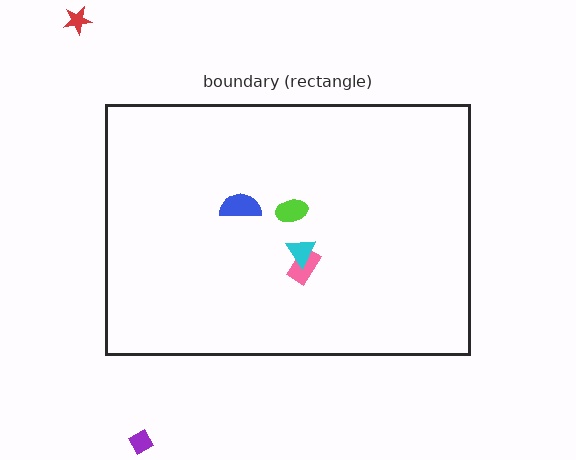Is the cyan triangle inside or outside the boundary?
Inside.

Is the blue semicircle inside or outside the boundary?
Inside.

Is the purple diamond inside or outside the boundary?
Outside.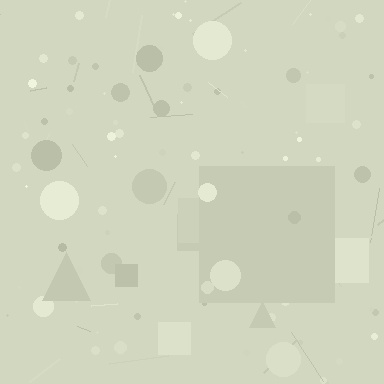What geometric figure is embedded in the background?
A square is embedded in the background.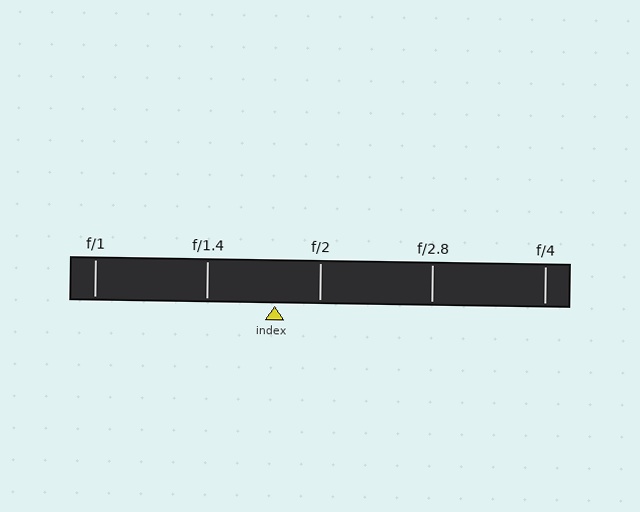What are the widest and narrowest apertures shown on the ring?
The widest aperture shown is f/1 and the narrowest is f/4.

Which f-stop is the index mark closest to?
The index mark is closest to f/2.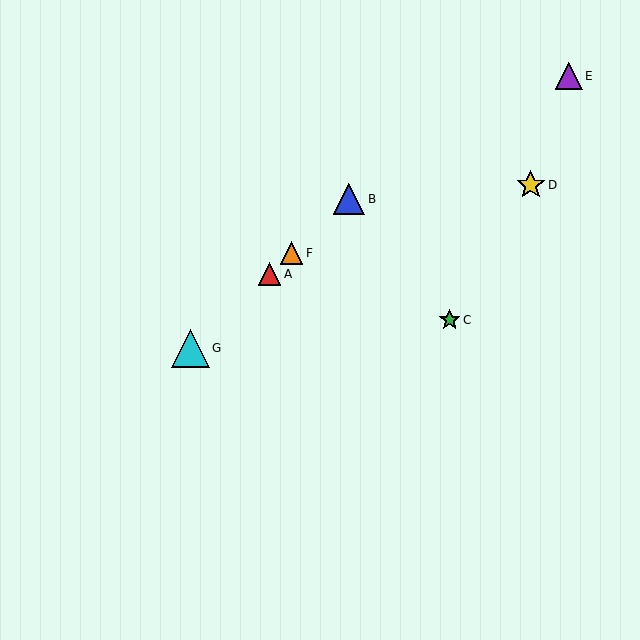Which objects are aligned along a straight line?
Objects A, B, F, G are aligned along a straight line.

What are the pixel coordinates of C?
Object C is at (450, 320).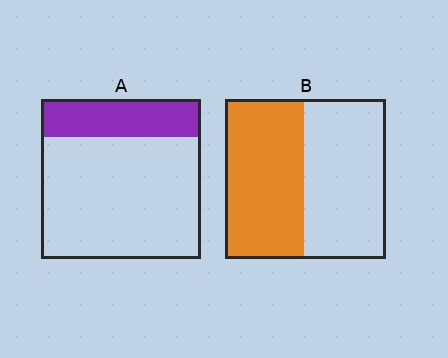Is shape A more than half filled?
No.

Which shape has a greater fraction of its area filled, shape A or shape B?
Shape B.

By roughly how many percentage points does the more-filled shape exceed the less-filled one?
By roughly 25 percentage points (B over A).